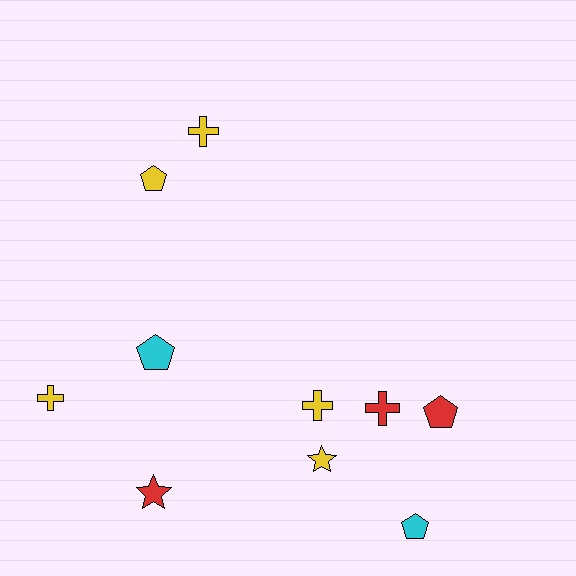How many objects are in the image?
There are 10 objects.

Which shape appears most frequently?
Cross, with 4 objects.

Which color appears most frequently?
Yellow, with 5 objects.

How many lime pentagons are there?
There are no lime pentagons.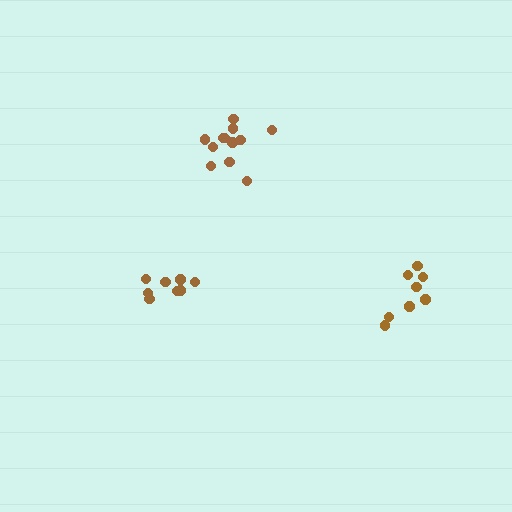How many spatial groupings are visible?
There are 3 spatial groupings.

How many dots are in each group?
Group 1: 12 dots, Group 2: 8 dots, Group 3: 8 dots (28 total).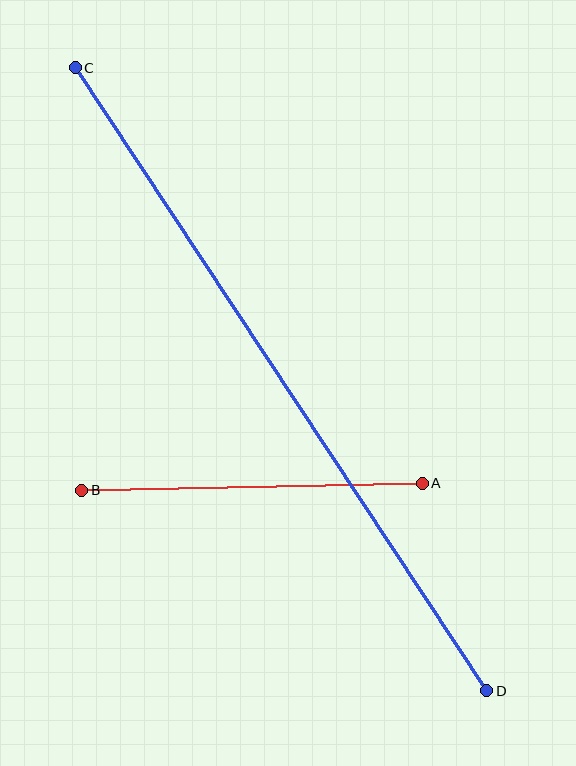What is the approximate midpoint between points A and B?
The midpoint is at approximately (252, 487) pixels.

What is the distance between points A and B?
The distance is approximately 340 pixels.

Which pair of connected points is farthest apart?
Points C and D are farthest apart.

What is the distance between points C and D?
The distance is approximately 747 pixels.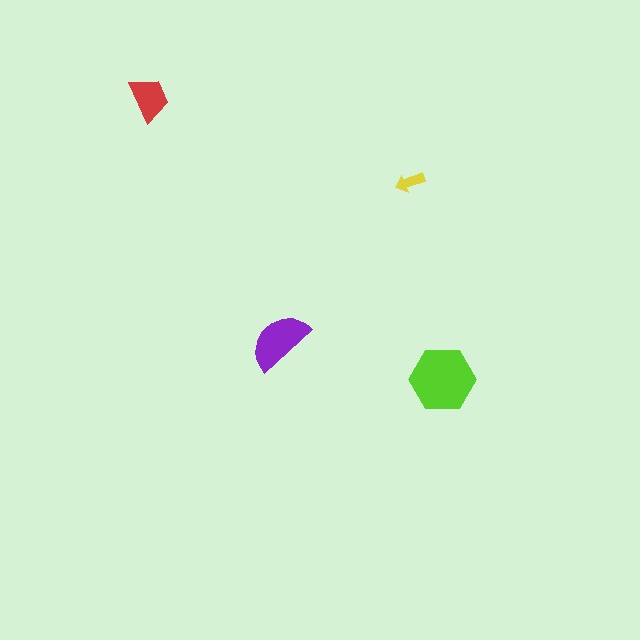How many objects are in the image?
There are 4 objects in the image.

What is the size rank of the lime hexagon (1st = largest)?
1st.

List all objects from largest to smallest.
The lime hexagon, the purple semicircle, the red trapezoid, the yellow arrow.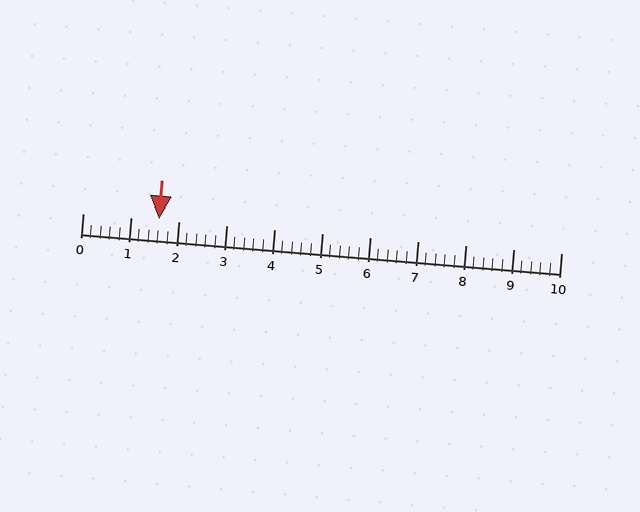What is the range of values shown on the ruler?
The ruler shows values from 0 to 10.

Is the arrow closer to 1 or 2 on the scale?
The arrow is closer to 2.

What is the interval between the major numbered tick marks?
The major tick marks are spaced 1 units apart.